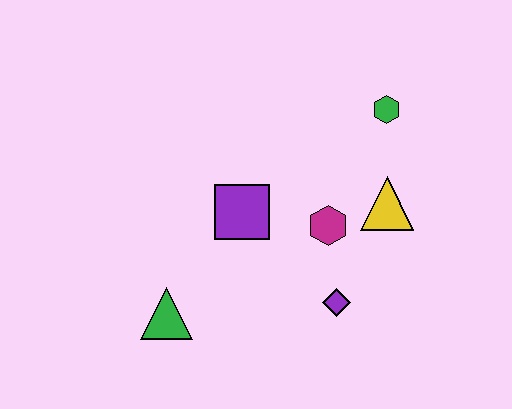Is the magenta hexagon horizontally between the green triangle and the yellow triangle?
Yes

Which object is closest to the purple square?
The magenta hexagon is closest to the purple square.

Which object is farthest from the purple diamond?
The green hexagon is farthest from the purple diamond.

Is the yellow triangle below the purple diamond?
No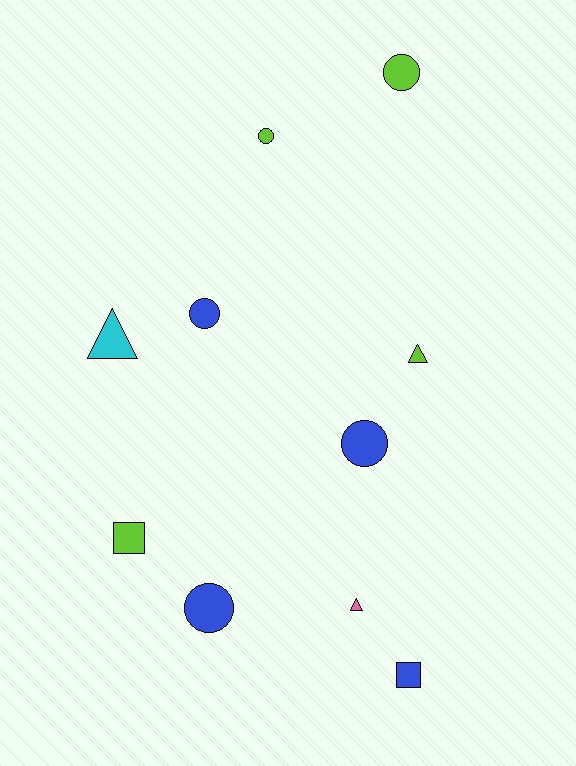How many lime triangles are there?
There is 1 lime triangle.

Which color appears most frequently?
Lime, with 4 objects.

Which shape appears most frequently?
Circle, with 5 objects.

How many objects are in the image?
There are 10 objects.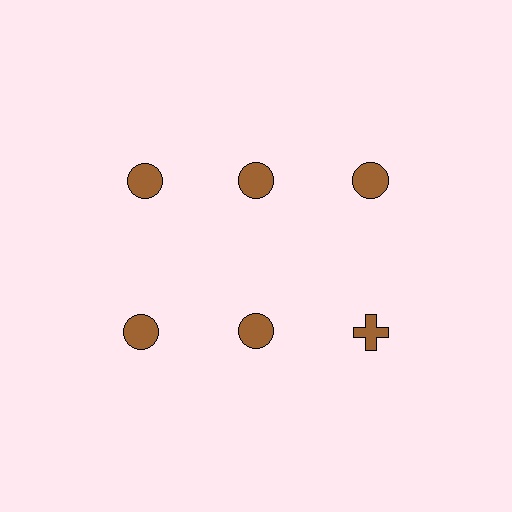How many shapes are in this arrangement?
There are 6 shapes arranged in a grid pattern.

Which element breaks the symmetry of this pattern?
The brown cross in the second row, center column breaks the symmetry. All other shapes are brown circles.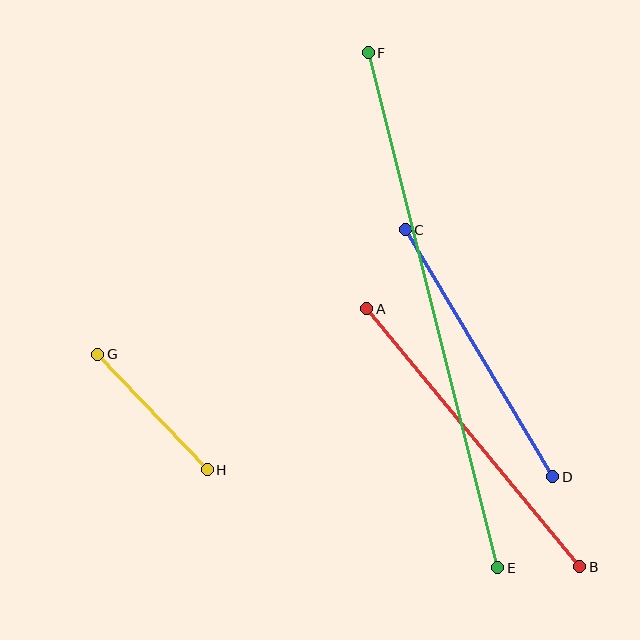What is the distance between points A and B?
The distance is approximately 335 pixels.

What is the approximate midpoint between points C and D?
The midpoint is at approximately (479, 353) pixels.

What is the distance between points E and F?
The distance is approximately 531 pixels.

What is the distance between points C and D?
The distance is approximately 288 pixels.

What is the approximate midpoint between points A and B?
The midpoint is at approximately (473, 438) pixels.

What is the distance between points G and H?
The distance is approximately 159 pixels.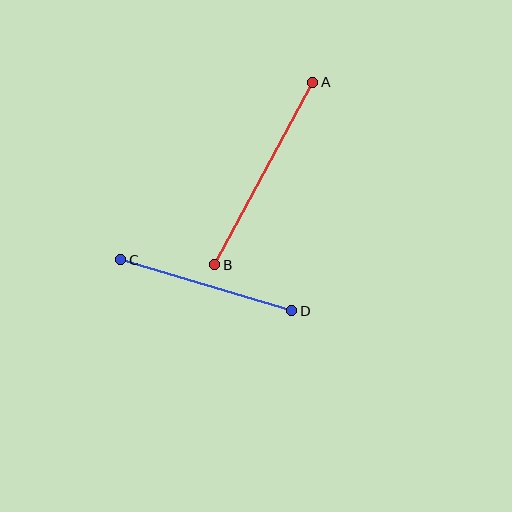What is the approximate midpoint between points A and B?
The midpoint is at approximately (264, 174) pixels.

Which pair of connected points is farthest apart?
Points A and B are farthest apart.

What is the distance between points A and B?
The distance is approximately 207 pixels.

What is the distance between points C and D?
The distance is approximately 178 pixels.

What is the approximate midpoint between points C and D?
The midpoint is at approximately (206, 285) pixels.